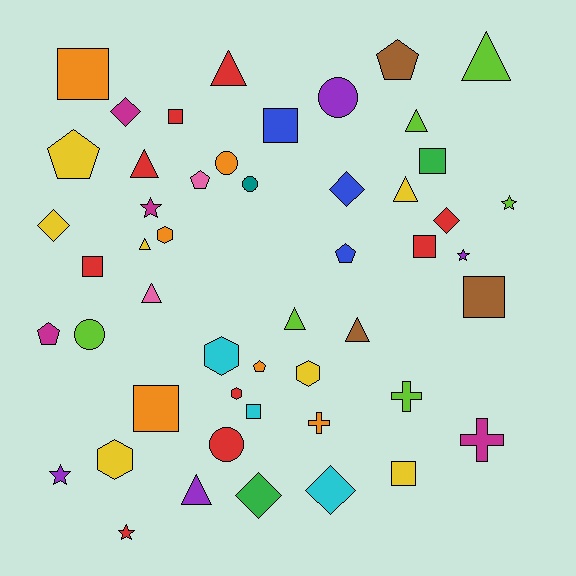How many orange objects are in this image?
There are 6 orange objects.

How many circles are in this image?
There are 5 circles.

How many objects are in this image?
There are 50 objects.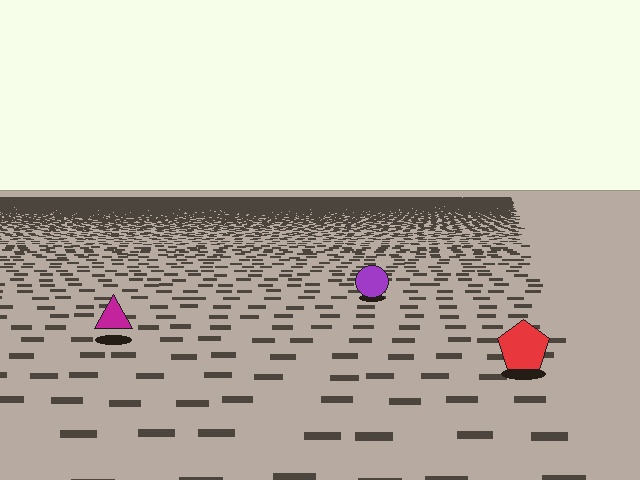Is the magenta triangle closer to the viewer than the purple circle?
Yes. The magenta triangle is closer — you can tell from the texture gradient: the ground texture is coarser near it.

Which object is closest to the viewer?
The red pentagon is closest. The texture marks near it are larger and more spread out.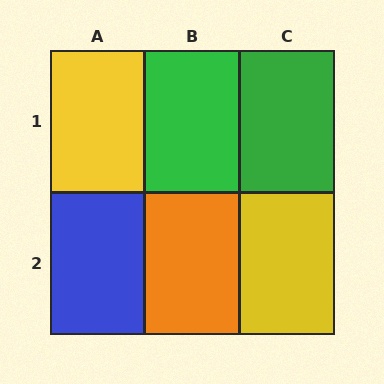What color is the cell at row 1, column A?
Yellow.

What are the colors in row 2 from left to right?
Blue, orange, yellow.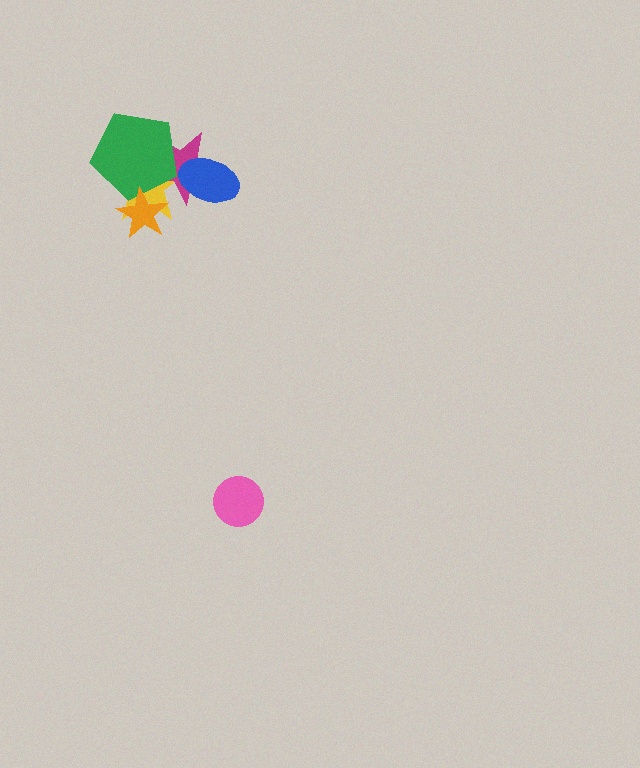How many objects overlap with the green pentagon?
3 objects overlap with the green pentagon.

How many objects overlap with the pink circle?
0 objects overlap with the pink circle.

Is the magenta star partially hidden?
Yes, it is partially covered by another shape.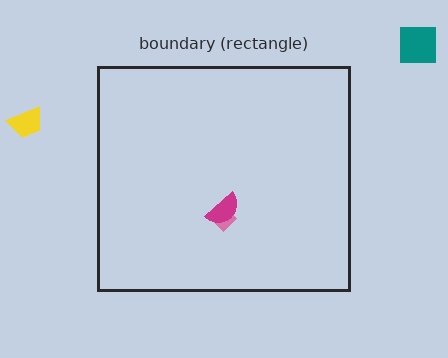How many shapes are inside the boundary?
2 inside, 2 outside.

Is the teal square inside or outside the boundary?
Outside.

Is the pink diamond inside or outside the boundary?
Inside.